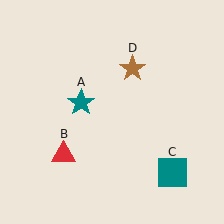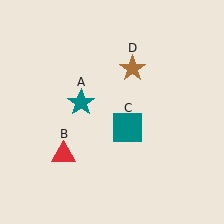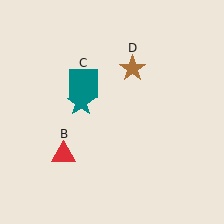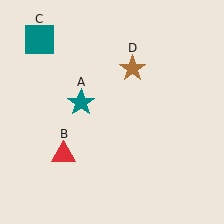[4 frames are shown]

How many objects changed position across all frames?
1 object changed position: teal square (object C).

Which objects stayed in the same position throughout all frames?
Teal star (object A) and red triangle (object B) and brown star (object D) remained stationary.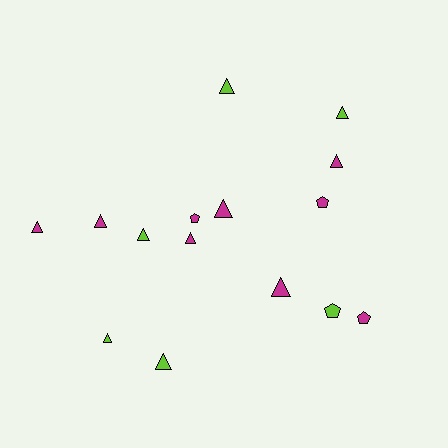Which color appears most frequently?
Magenta, with 9 objects.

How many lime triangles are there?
There are 5 lime triangles.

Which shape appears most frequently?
Triangle, with 11 objects.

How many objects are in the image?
There are 15 objects.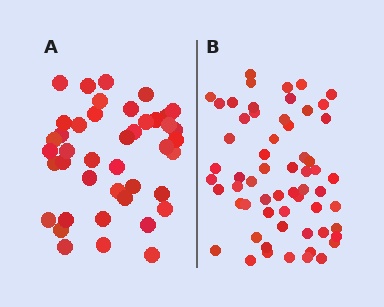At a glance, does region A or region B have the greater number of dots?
Region B (the right region) has more dots.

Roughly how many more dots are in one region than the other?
Region B has approximately 20 more dots than region A.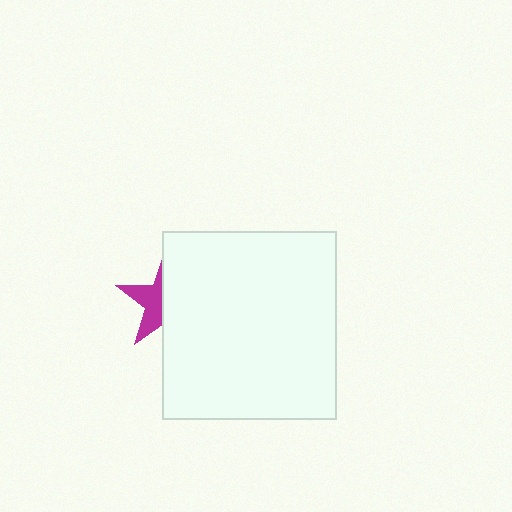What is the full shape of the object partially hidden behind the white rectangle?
The partially hidden object is a magenta star.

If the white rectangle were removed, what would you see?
You would see the complete magenta star.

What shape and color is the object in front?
The object in front is a white rectangle.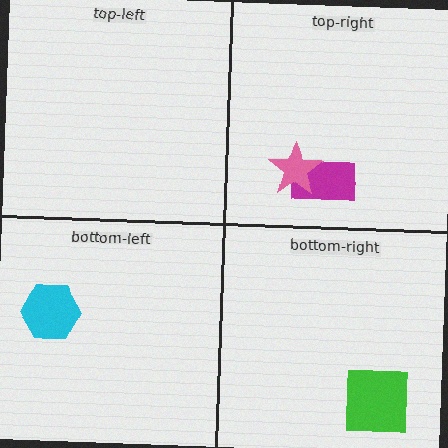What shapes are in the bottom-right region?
The green square.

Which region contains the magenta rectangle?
The top-right region.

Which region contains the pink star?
The top-right region.